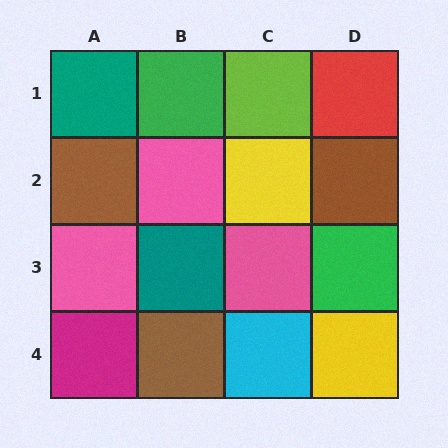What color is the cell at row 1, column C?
Lime.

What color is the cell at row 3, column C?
Pink.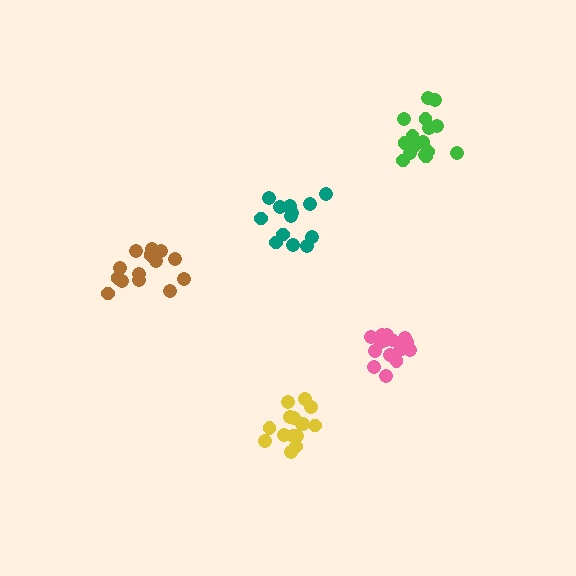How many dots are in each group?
Group 1: 16 dots, Group 2: 17 dots, Group 3: 14 dots, Group 4: 15 dots, Group 5: 13 dots (75 total).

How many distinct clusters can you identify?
There are 5 distinct clusters.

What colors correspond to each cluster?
The clusters are colored: pink, green, brown, yellow, teal.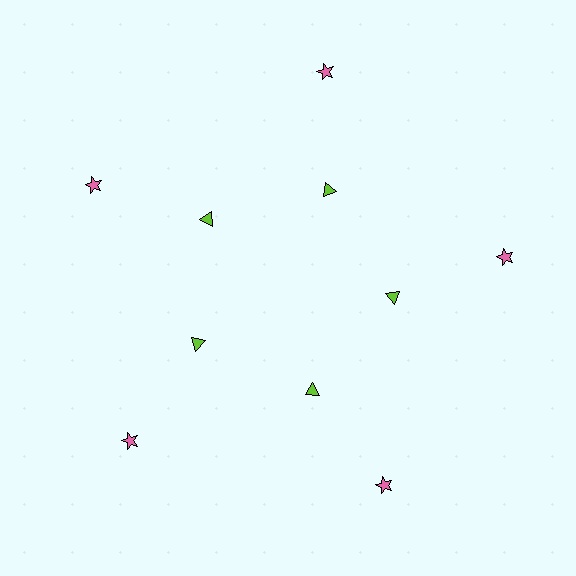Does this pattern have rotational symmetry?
Yes, this pattern has 5-fold rotational symmetry. It looks the same after rotating 72 degrees around the center.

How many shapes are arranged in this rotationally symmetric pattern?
There are 10 shapes, arranged in 5 groups of 2.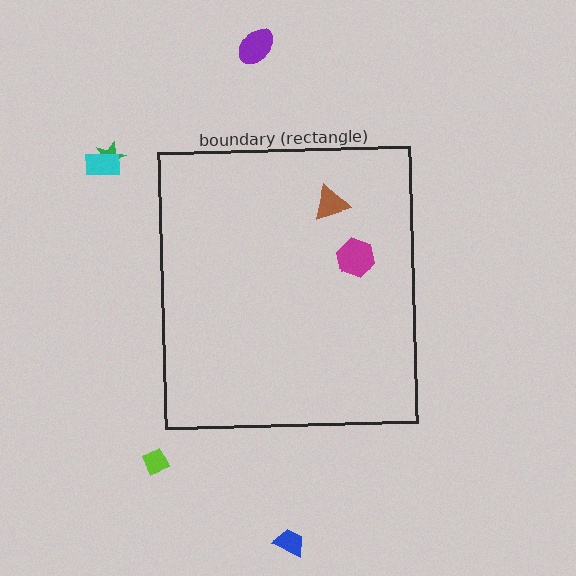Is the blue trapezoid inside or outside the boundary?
Outside.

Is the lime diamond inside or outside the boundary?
Outside.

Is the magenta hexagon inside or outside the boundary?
Inside.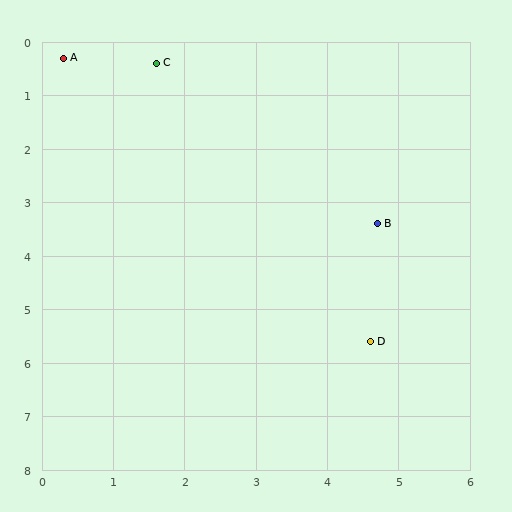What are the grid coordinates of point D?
Point D is at approximately (4.6, 5.6).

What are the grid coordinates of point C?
Point C is at approximately (1.6, 0.4).